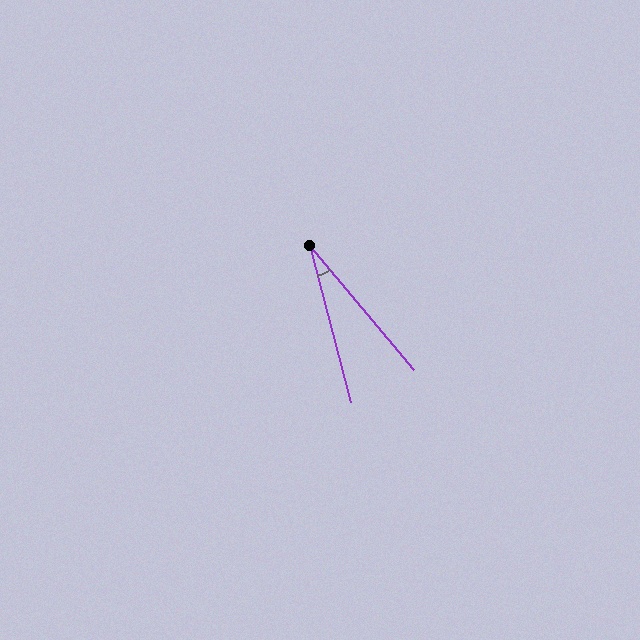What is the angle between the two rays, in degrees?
Approximately 25 degrees.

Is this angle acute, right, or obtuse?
It is acute.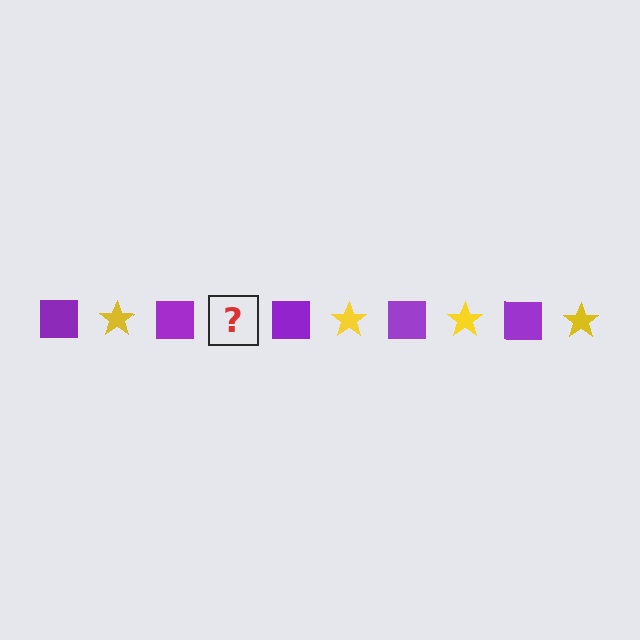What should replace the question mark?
The question mark should be replaced with a yellow star.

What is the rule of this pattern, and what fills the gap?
The rule is that the pattern alternates between purple square and yellow star. The gap should be filled with a yellow star.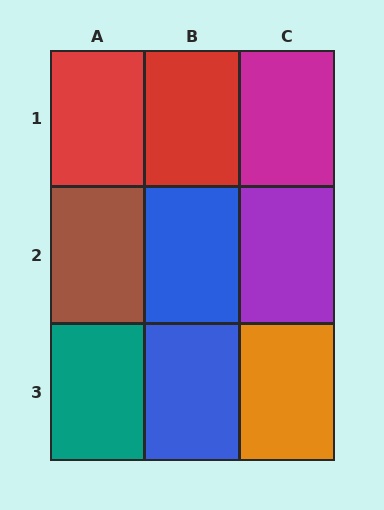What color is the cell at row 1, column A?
Red.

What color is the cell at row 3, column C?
Orange.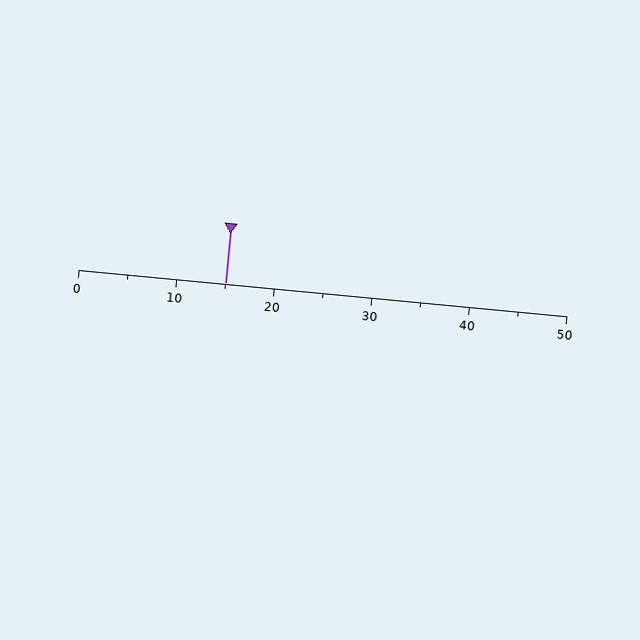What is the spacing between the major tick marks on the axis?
The major ticks are spaced 10 apart.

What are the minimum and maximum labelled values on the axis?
The axis runs from 0 to 50.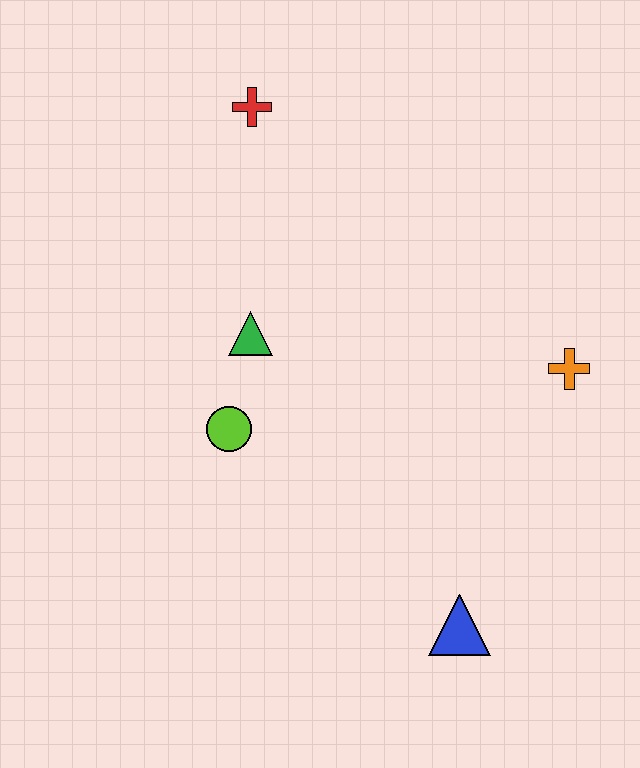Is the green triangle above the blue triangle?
Yes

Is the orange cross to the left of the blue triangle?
No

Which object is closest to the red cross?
The green triangle is closest to the red cross.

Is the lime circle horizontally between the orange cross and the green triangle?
No